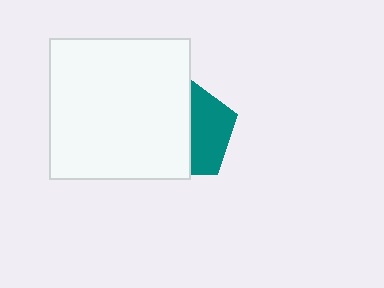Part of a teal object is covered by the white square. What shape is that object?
It is a pentagon.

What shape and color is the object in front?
The object in front is a white square.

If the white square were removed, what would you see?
You would see the complete teal pentagon.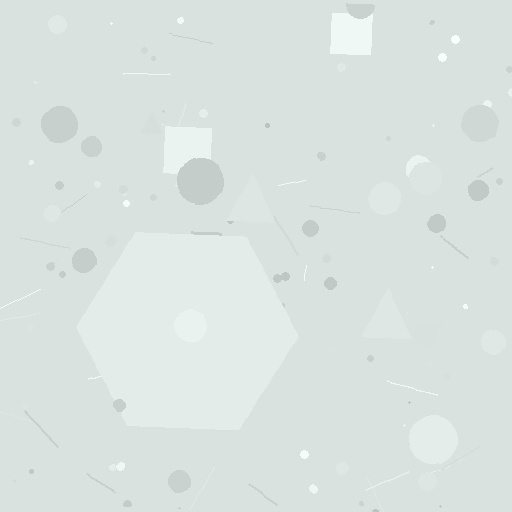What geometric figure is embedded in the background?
A hexagon is embedded in the background.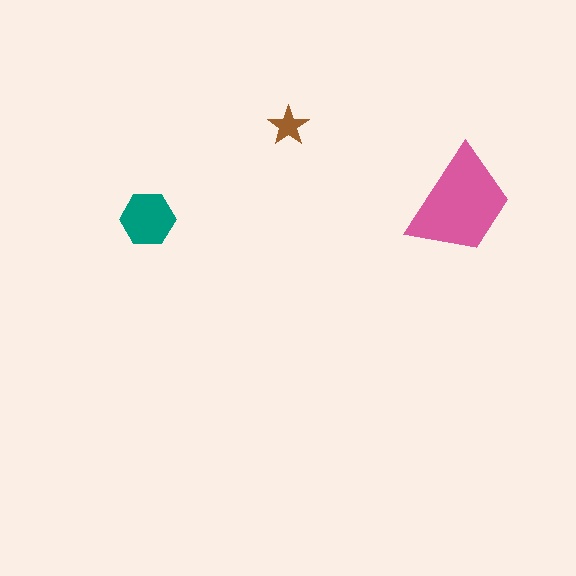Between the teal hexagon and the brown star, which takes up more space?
The teal hexagon.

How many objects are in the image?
There are 3 objects in the image.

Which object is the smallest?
The brown star.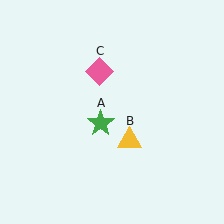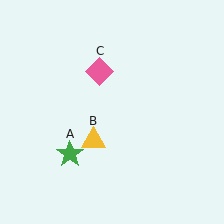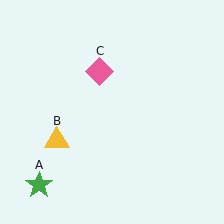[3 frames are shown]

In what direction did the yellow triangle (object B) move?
The yellow triangle (object B) moved left.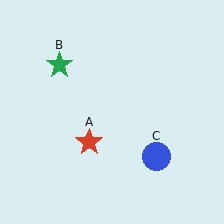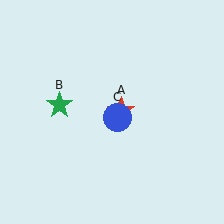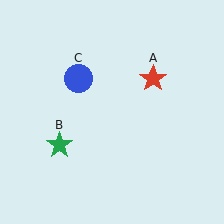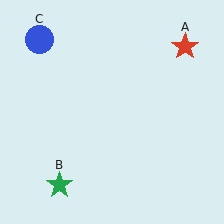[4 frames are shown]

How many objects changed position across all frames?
3 objects changed position: red star (object A), green star (object B), blue circle (object C).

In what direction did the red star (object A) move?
The red star (object A) moved up and to the right.